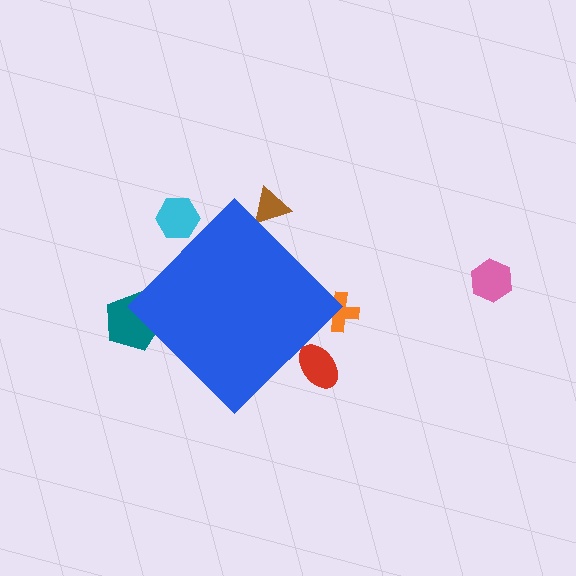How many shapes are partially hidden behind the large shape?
5 shapes are partially hidden.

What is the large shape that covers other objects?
A blue diamond.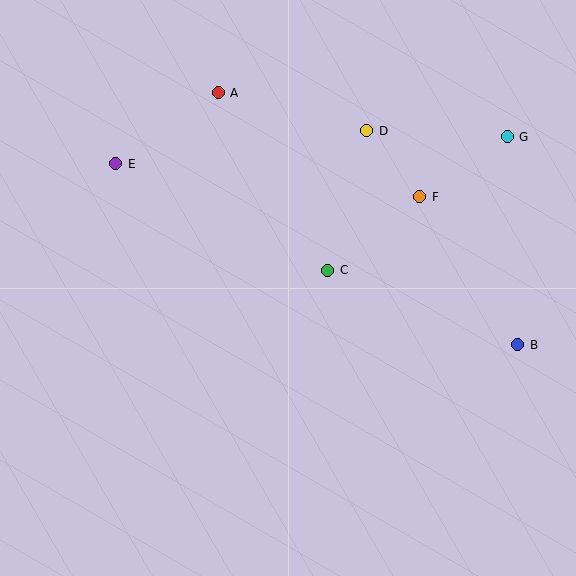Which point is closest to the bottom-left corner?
Point E is closest to the bottom-left corner.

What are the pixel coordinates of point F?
Point F is at (420, 197).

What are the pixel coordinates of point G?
Point G is at (507, 137).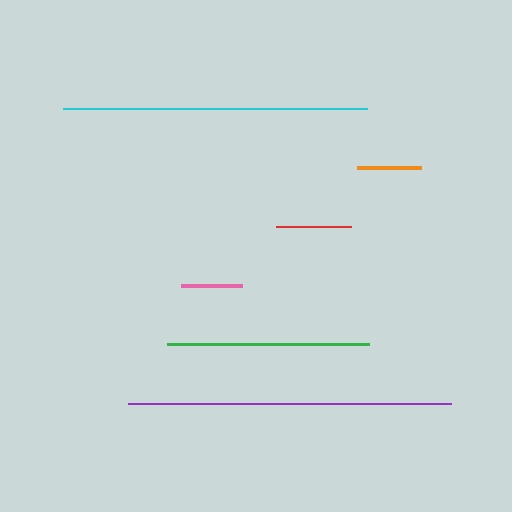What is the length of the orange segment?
The orange segment is approximately 64 pixels long.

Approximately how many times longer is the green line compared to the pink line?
The green line is approximately 3.3 times the length of the pink line.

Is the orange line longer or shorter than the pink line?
The orange line is longer than the pink line.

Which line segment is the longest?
The purple line is the longest at approximately 323 pixels.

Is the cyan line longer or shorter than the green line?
The cyan line is longer than the green line.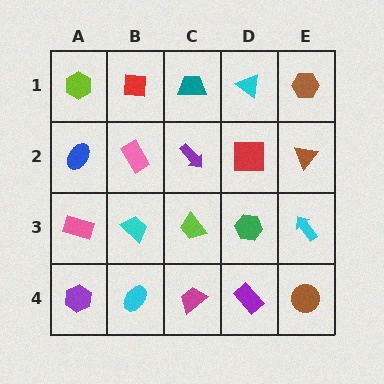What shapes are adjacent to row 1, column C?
A purple arrow (row 2, column C), a red square (row 1, column B), a cyan triangle (row 1, column D).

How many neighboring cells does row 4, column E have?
2.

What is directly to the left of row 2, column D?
A purple arrow.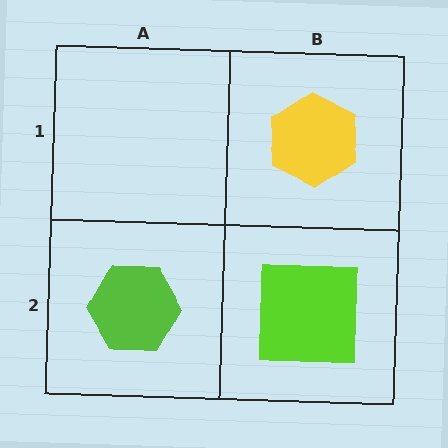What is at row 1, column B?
A yellow hexagon.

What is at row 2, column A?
A lime hexagon.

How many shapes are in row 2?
2 shapes.